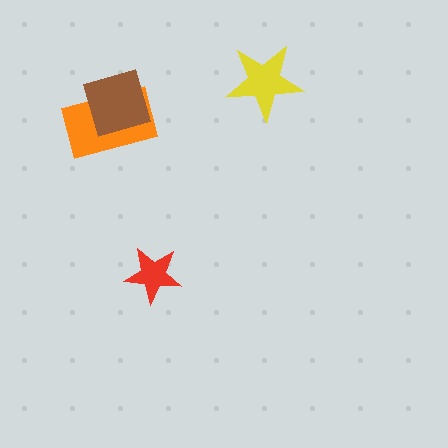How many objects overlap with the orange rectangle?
1 object overlaps with the orange rectangle.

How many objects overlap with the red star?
0 objects overlap with the red star.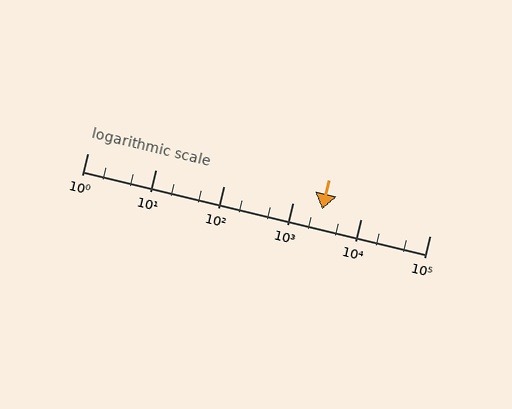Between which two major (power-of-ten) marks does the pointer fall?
The pointer is between 1000 and 10000.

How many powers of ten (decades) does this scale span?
The scale spans 5 decades, from 1 to 100000.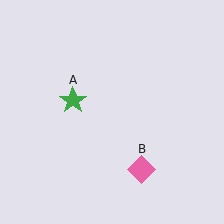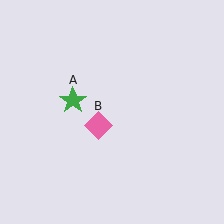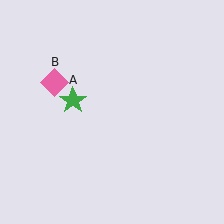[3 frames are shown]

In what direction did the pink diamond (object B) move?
The pink diamond (object B) moved up and to the left.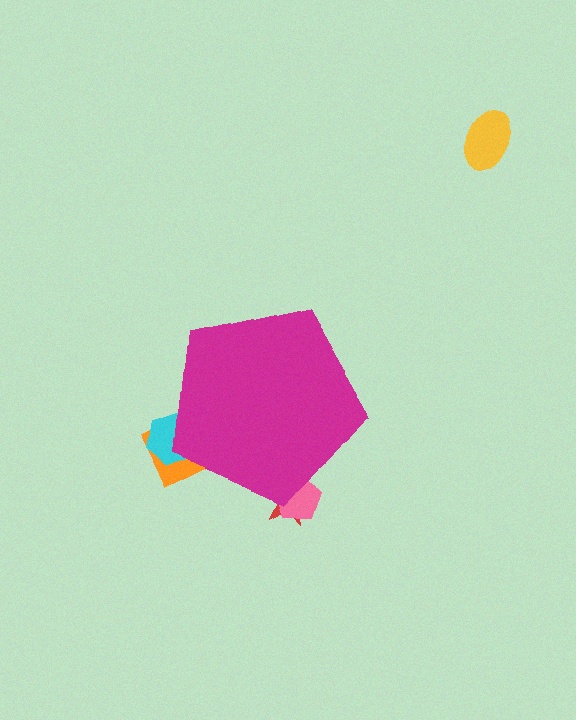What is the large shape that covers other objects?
A magenta pentagon.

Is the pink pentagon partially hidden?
Yes, the pink pentagon is partially hidden behind the magenta pentagon.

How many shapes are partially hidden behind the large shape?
4 shapes are partially hidden.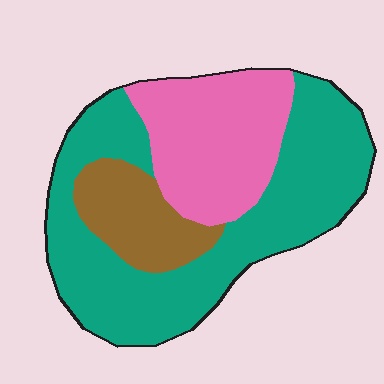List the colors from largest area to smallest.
From largest to smallest: teal, pink, brown.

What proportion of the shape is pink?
Pink takes up about one quarter (1/4) of the shape.